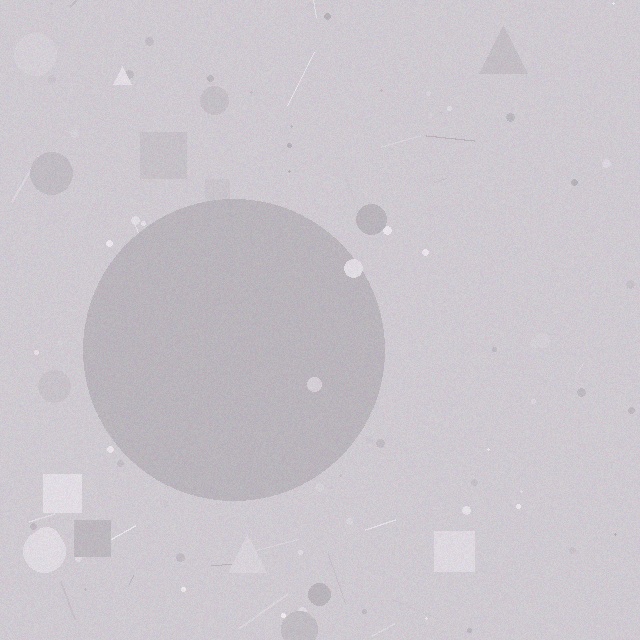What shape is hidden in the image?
A circle is hidden in the image.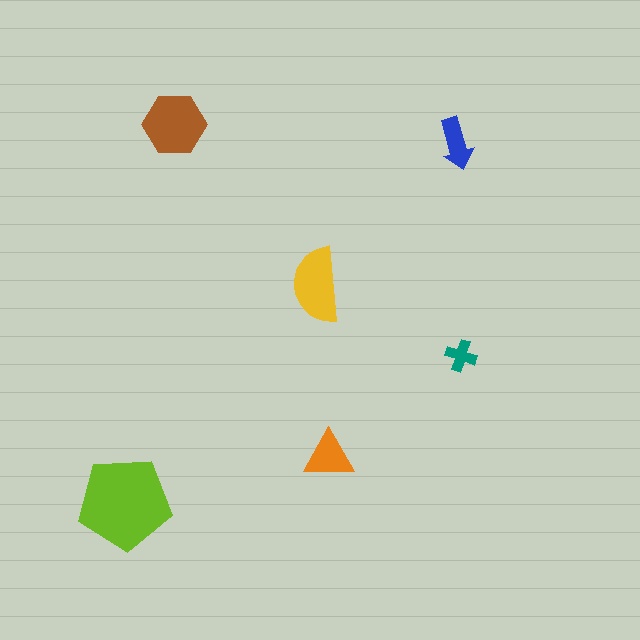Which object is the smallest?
The teal cross.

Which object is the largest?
The lime pentagon.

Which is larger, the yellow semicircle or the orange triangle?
The yellow semicircle.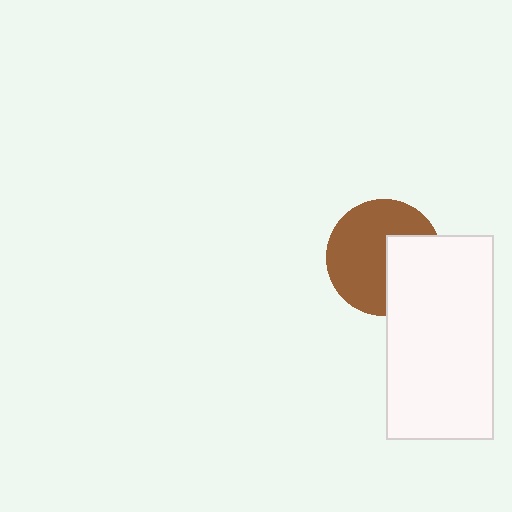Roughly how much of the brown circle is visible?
About half of it is visible (roughly 64%).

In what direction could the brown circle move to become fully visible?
The brown circle could move left. That would shift it out from behind the white rectangle entirely.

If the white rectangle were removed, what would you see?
You would see the complete brown circle.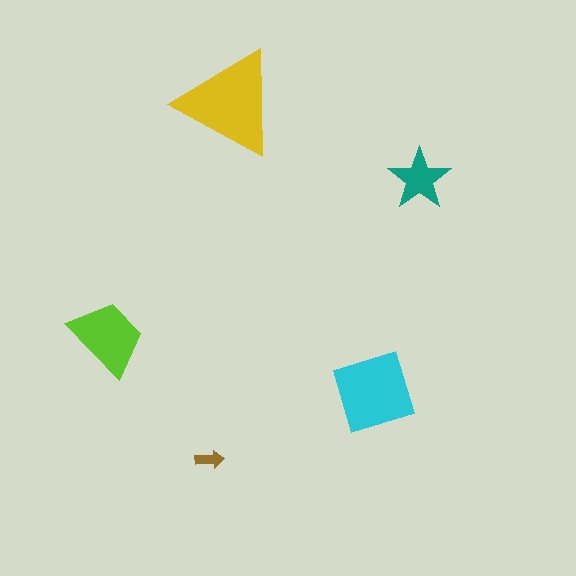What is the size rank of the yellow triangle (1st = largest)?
1st.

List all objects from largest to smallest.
The yellow triangle, the cyan square, the lime trapezoid, the teal star, the brown arrow.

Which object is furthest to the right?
The teal star is rightmost.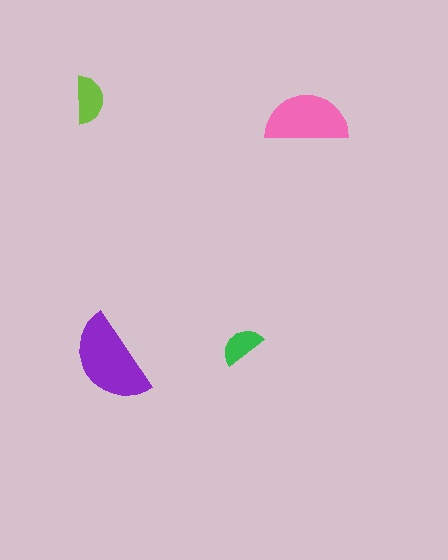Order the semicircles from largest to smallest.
the purple one, the pink one, the lime one, the green one.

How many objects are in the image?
There are 4 objects in the image.